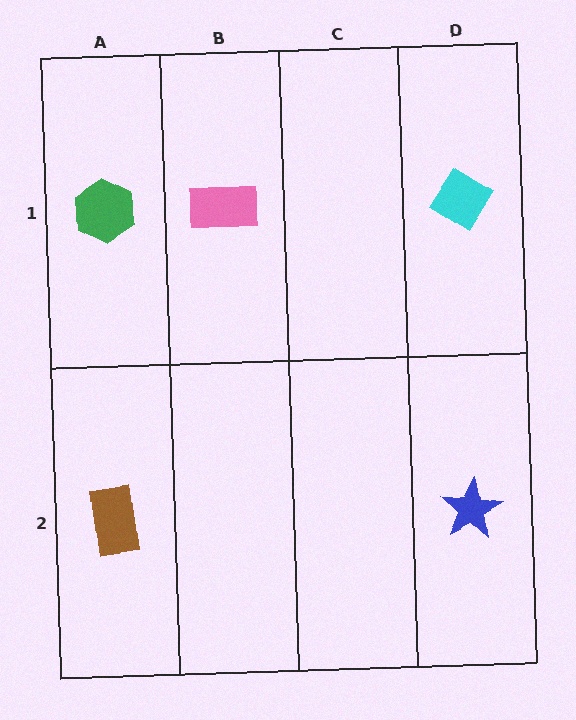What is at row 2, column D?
A blue star.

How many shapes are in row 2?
2 shapes.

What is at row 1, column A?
A green hexagon.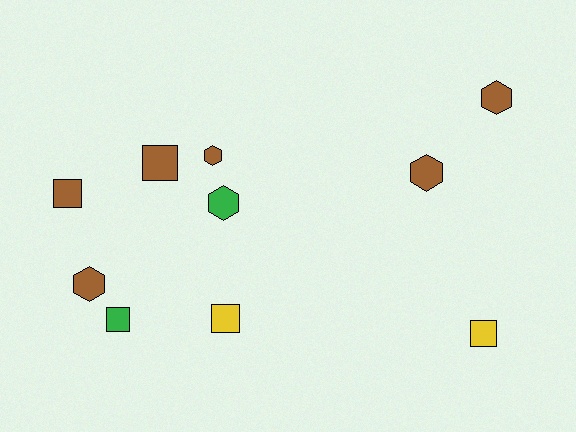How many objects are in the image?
There are 10 objects.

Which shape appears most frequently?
Square, with 5 objects.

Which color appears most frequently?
Brown, with 6 objects.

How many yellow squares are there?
There are 2 yellow squares.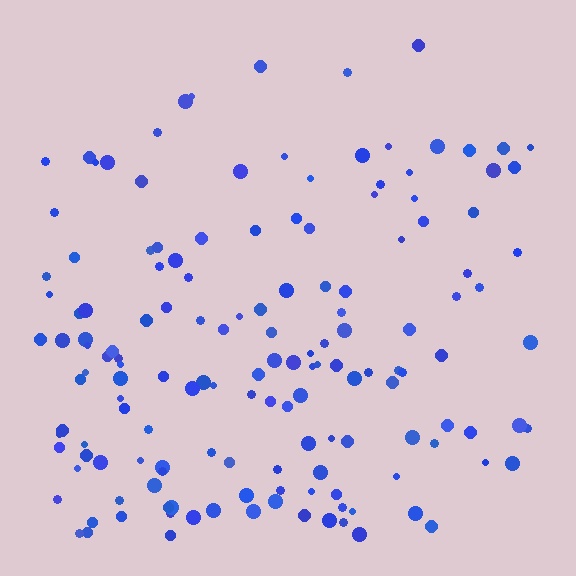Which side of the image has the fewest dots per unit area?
The top.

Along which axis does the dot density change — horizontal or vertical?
Vertical.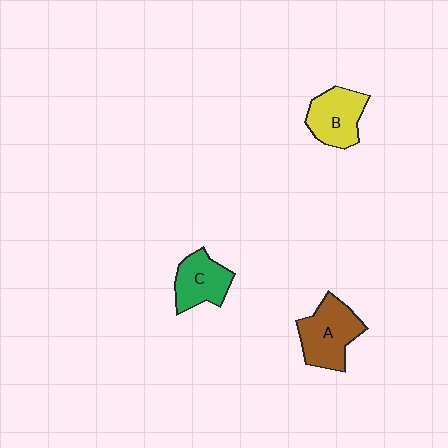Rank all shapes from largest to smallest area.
From largest to smallest: A (brown), B (yellow), C (green).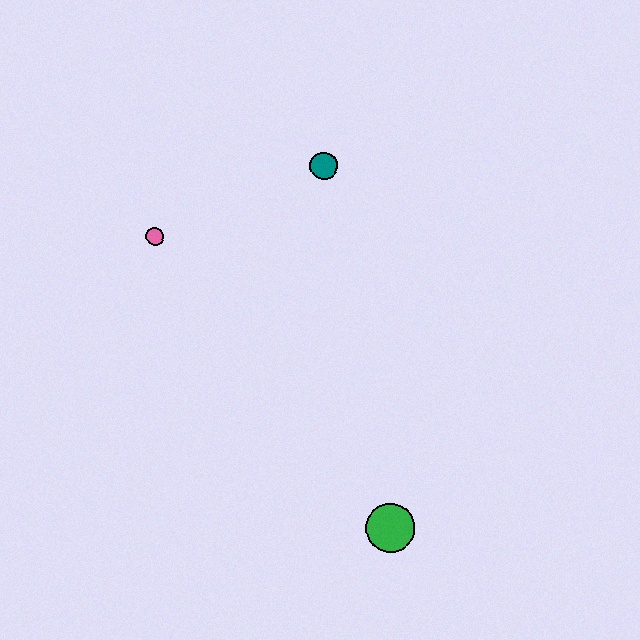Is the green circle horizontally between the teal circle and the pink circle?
No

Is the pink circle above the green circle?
Yes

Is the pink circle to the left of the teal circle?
Yes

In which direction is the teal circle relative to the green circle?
The teal circle is above the green circle.